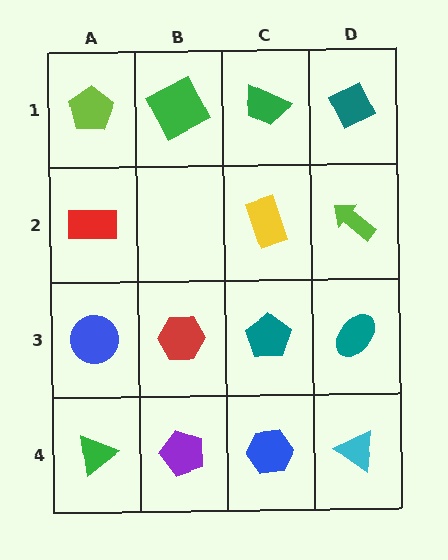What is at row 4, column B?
A purple pentagon.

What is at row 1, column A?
A lime pentagon.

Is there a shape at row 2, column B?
No, that cell is empty.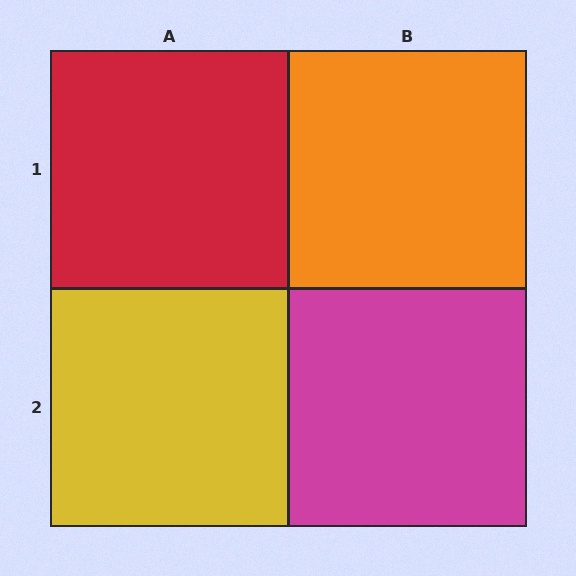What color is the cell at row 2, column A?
Yellow.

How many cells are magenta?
1 cell is magenta.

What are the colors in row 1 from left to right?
Red, orange.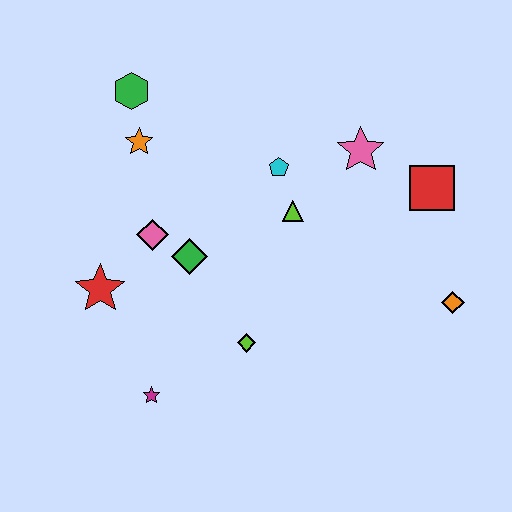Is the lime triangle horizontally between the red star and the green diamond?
No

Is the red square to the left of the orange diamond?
Yes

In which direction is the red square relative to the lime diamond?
The red square is to the right of the lime diamond.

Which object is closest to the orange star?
The green hexagon is closest to the orange star.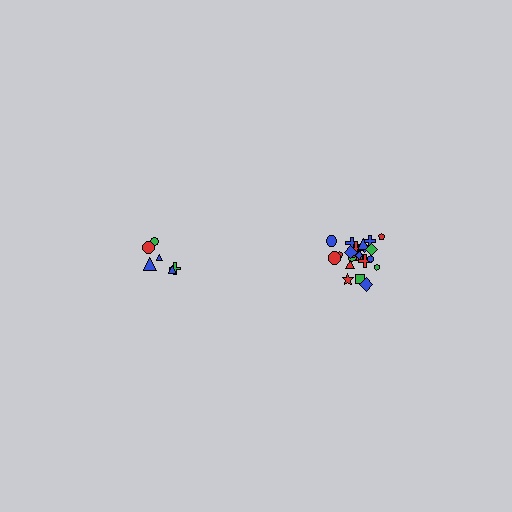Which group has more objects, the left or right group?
The right group.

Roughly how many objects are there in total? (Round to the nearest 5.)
Roughly 30 objects in total.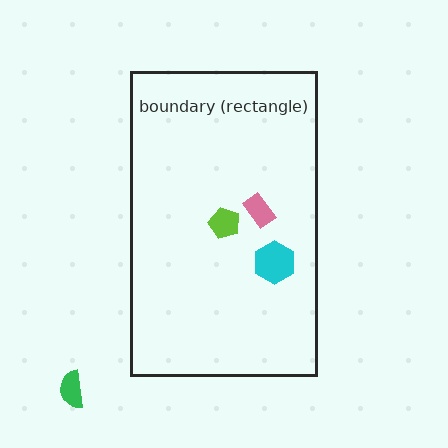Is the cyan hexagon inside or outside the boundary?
Inside.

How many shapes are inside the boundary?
3 inside, 1 outside.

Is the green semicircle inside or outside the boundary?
Outside.